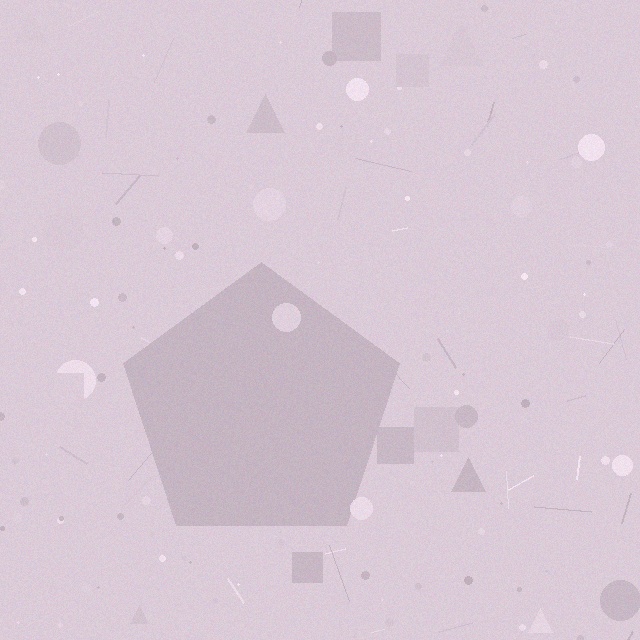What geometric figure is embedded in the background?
A pentagon is embedded in the background.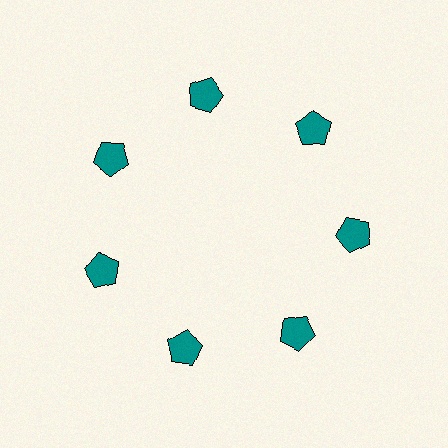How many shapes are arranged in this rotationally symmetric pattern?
There are 7 shapes, arranged in 7 groups of 1.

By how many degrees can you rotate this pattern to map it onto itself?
The pattern maps onto itself every 51 degrees of rotation.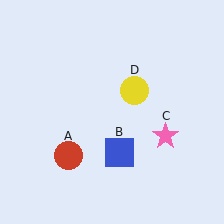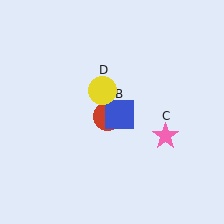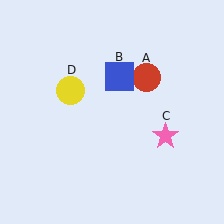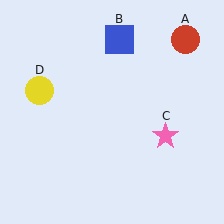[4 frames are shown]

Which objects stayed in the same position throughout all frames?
Pink star (object C) remained stationary.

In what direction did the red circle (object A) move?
The red circle (object A) moved up and to the right.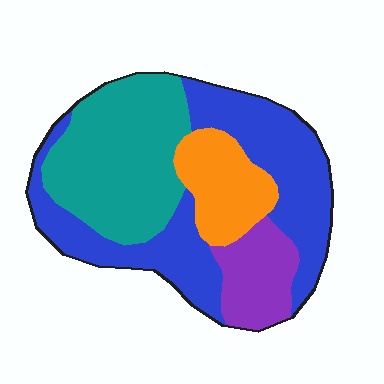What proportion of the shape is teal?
Teal takes up between a sixth and a third of the shape.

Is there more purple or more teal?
Teal.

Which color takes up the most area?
Blue, at roughly 40%.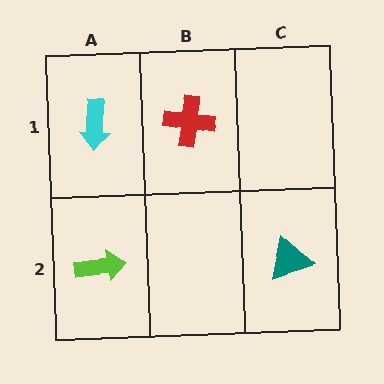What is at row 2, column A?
A lime arrow.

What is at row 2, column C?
A teal triangle.